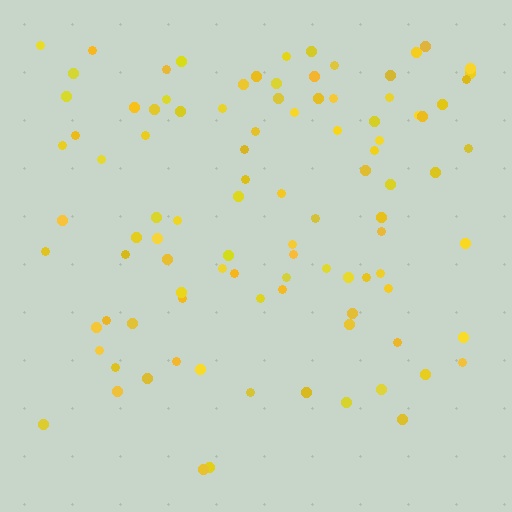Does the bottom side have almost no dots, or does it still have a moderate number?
Still a moderate number, just noticeably fewer than the top.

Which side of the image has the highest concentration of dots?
The top.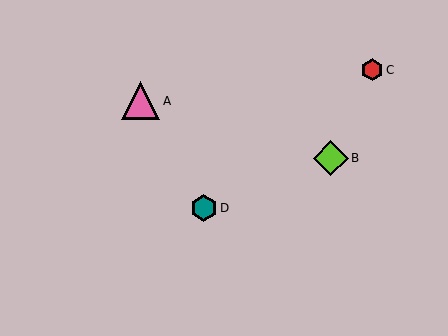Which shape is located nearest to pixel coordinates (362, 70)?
The red hexagon (labeled C) at (372, 70) is nearest to that location.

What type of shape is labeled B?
Shape B is a lime diamond.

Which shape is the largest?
The pink triangle (labeled A) is the largest.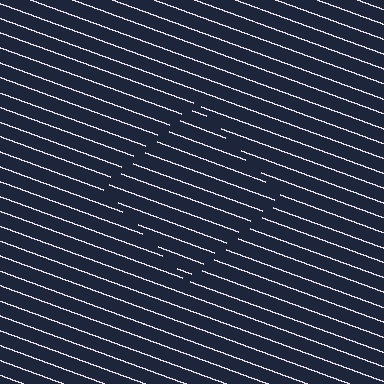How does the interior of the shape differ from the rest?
The interior of the shape contains the same grating, shifted by half a period — the contour is defined by the phase discontinuity where line-ends from the inner and outer gratings abut.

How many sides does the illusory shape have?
4 sides — the line-ends trace a square.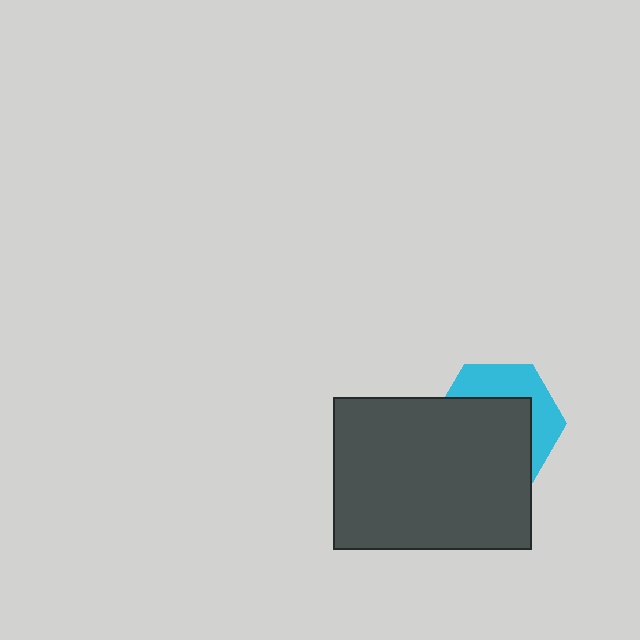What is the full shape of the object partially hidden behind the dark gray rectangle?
The partially hidden object is a cyan hexagon.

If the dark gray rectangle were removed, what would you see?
You would see the complete cyan hexagon.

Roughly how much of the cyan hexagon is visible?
A small part of it is visible (roughly 39%).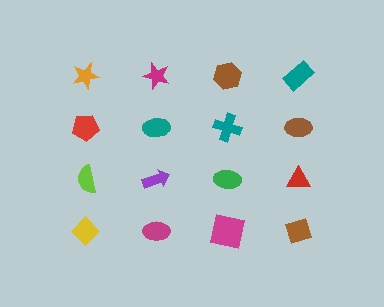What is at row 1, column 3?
A brown hexagon.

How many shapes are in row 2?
4 shapes.